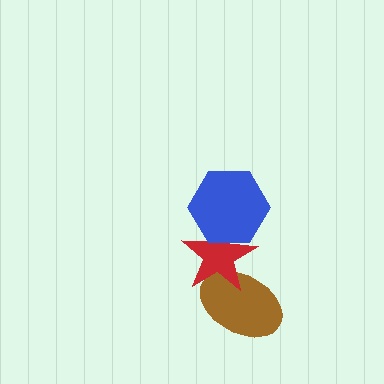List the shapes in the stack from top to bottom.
From top to bottom: the blue hexagon, the red star, the brown ellipse.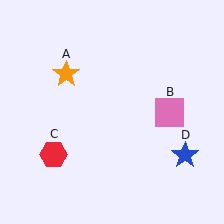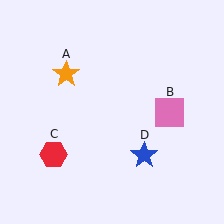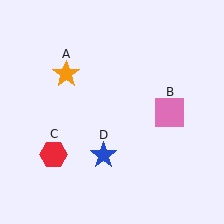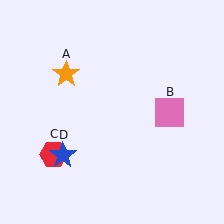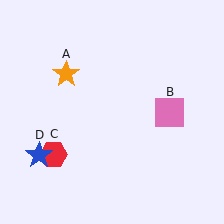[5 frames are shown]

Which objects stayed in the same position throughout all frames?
Orange star (object A) and pink square (object B) and red hexagon (object C) remained stationary.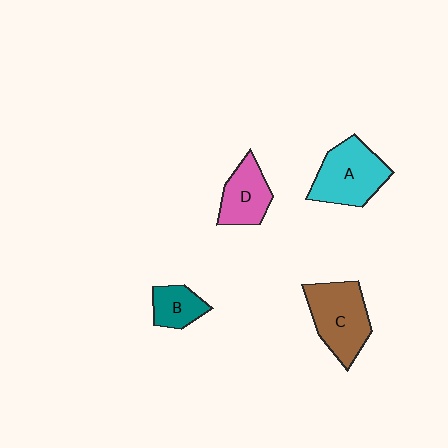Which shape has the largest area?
Shape C (brown).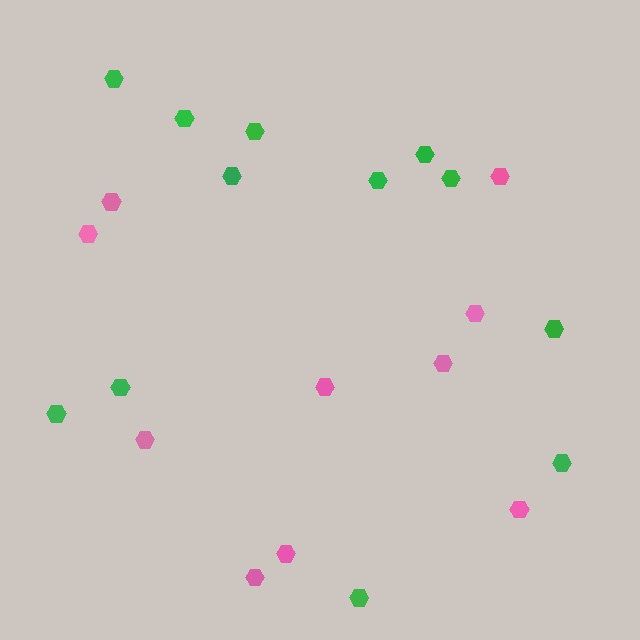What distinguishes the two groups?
There are 2 groups: one group of pink hexagons (10) and one group of green hexagons (12).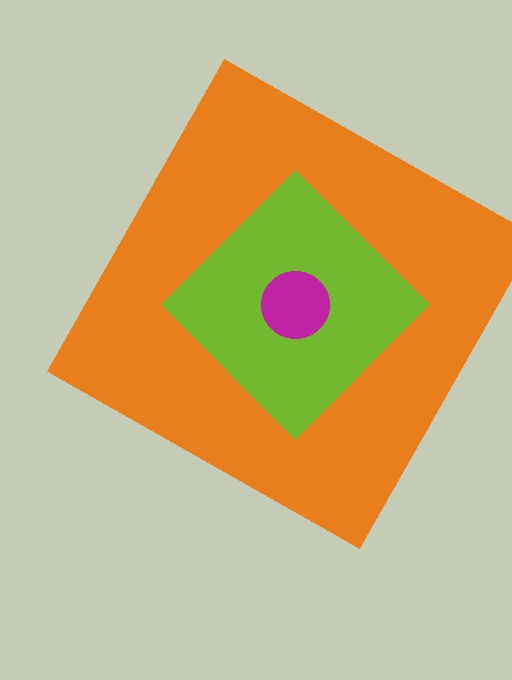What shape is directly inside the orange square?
The lime diamond.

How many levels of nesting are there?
3.